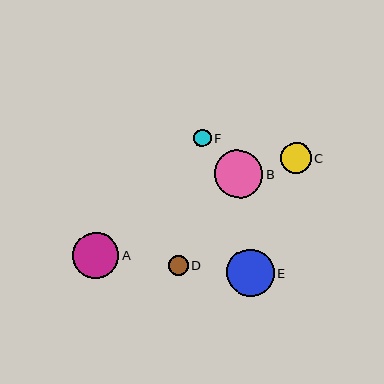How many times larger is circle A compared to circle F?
Circle A is approximately 2.7 times the size of circle F.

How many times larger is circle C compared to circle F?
Circle C is approximately 1.8 times the size of circle F.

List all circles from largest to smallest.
From largest to smallest: B, E, A, C, D, F.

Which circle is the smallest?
Circle F is the smallest with a size of approximately 17 pixels.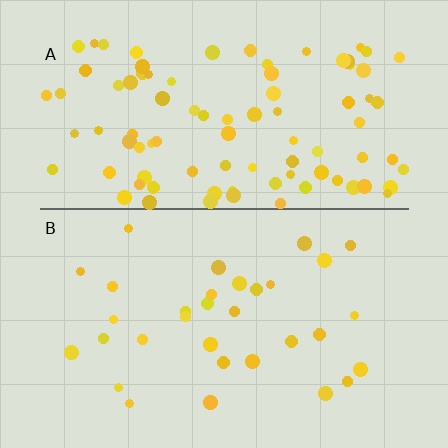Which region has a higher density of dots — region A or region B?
A (the top).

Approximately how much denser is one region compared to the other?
Approximately 2.8× — region A over region B.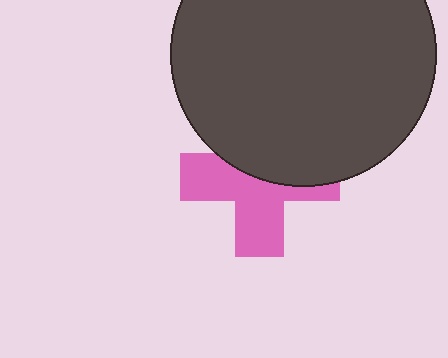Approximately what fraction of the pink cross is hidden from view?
Roughly 45% of the pink cross is hidden behind the dark gray circle.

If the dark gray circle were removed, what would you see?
You would see the complete pink cross.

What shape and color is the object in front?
The object in front is a dark gray circle.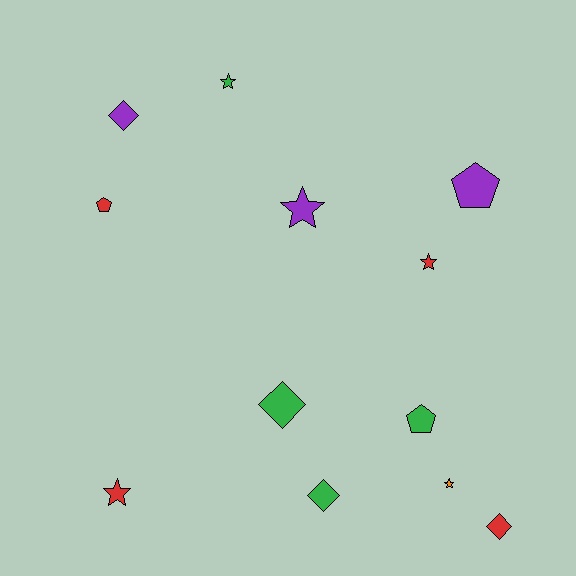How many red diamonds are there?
There is 1 red diamond.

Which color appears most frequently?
Green, with 4 objects.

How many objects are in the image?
There are 12 objects.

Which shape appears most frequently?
Star, with 5 objects.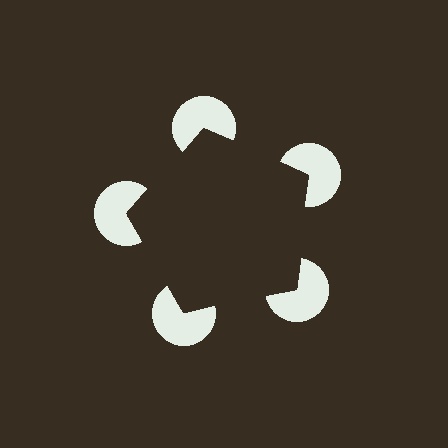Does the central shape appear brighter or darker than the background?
It typically appears slightly darker than the background, even though no actual brightness change is drawn.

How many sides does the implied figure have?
5 sides.